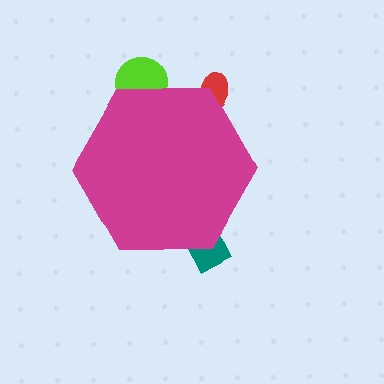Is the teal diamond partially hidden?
Yes, the teal diamond is partially hidden behind the magenta hexagon.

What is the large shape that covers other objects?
A magenta hexagon.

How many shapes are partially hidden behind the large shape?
3 shapes are partially hidden.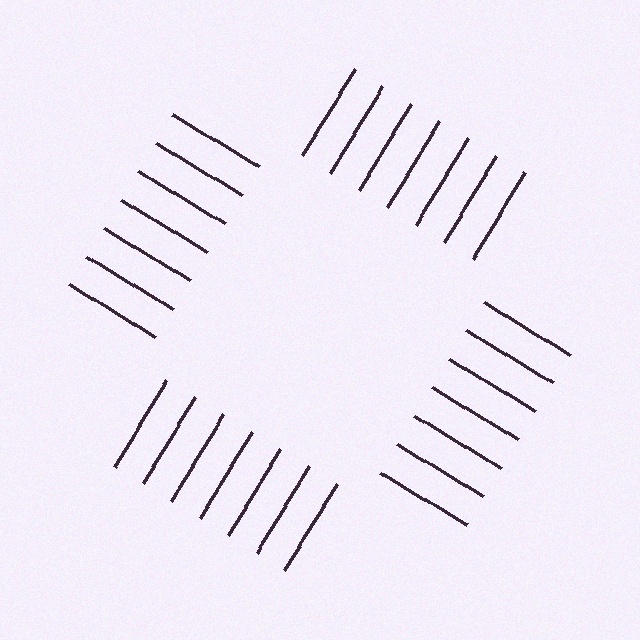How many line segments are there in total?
28 — 7 along each of the 4 edges.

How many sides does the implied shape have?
4 sides — the line-ends trace a square.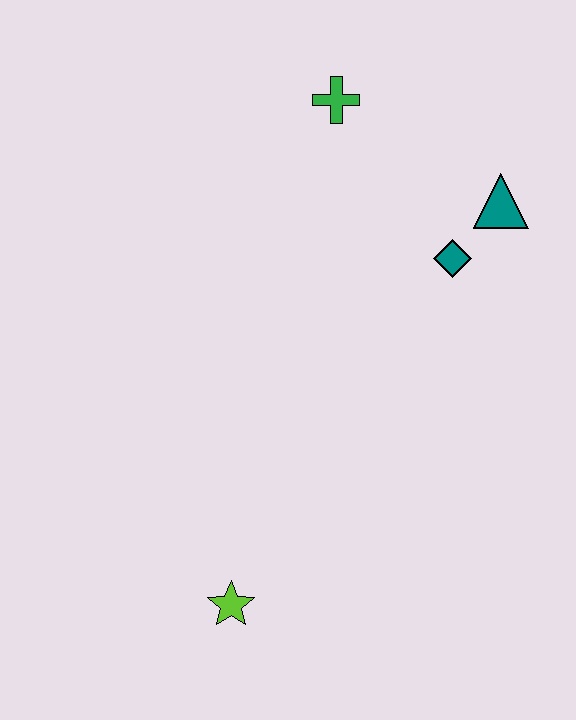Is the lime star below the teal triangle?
Yes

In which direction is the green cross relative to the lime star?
The green cross is above the lime star.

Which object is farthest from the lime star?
The green cross is farthest from the lime star.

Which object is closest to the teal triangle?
The teal diamond is closest to the teal triangle.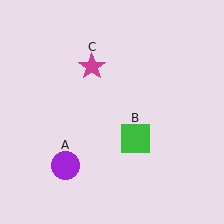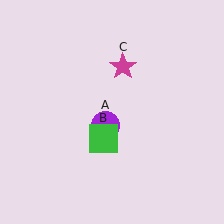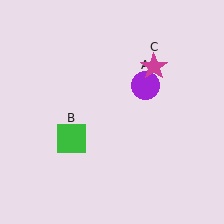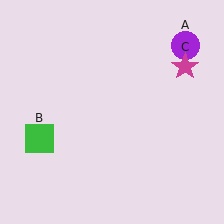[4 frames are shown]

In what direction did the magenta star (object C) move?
The magenta star (object C) moved right.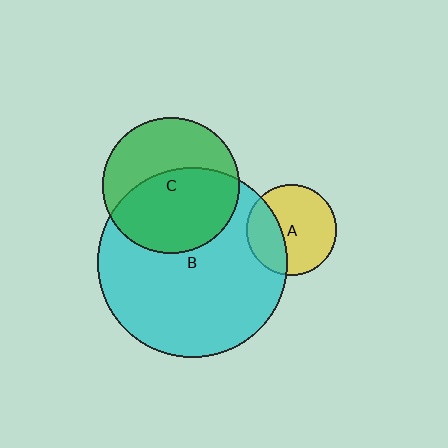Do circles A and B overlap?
Yes.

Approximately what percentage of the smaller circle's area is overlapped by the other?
Approximately 35%.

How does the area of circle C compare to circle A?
Approximately 2.3 times.